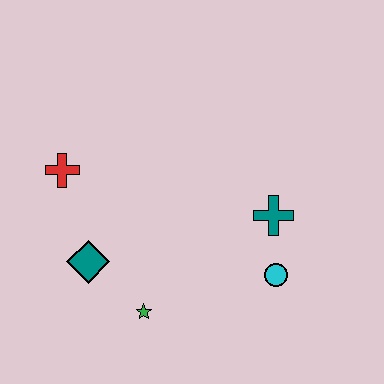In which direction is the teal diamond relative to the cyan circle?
The teal diamond is to the left of the cyan circle.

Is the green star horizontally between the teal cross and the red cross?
Yes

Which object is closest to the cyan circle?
The teal cross is closest to the cyan circle.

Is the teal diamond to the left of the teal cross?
Yes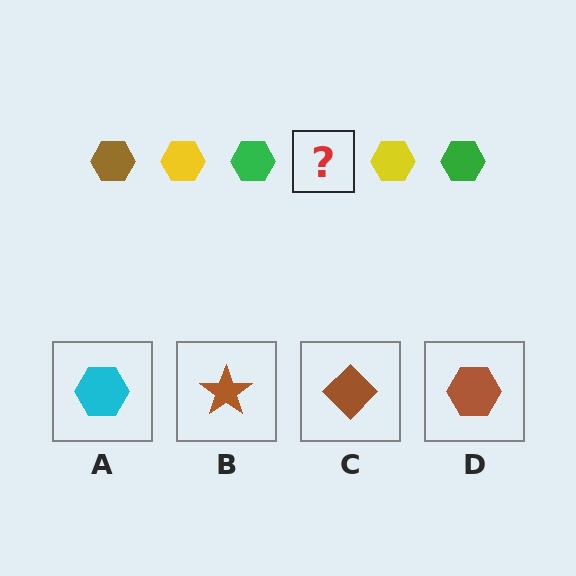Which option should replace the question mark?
Option D.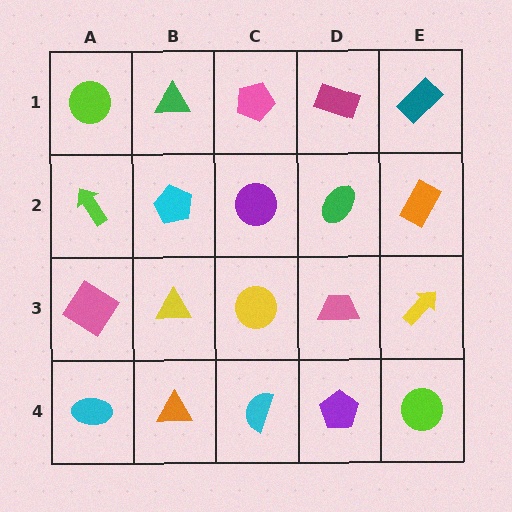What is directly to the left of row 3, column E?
A pink trapezoid.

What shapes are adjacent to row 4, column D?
A pink trapezoid (row 3, column D), a cyan semicircle (row 4, column C), a lime circle (row 4, column E).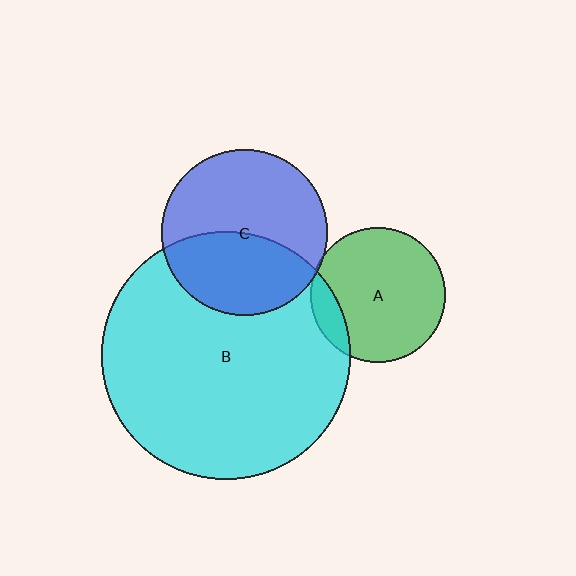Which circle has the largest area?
Circle B (cyan).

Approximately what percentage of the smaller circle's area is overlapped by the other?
Approximately 5%.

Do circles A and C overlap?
Yes.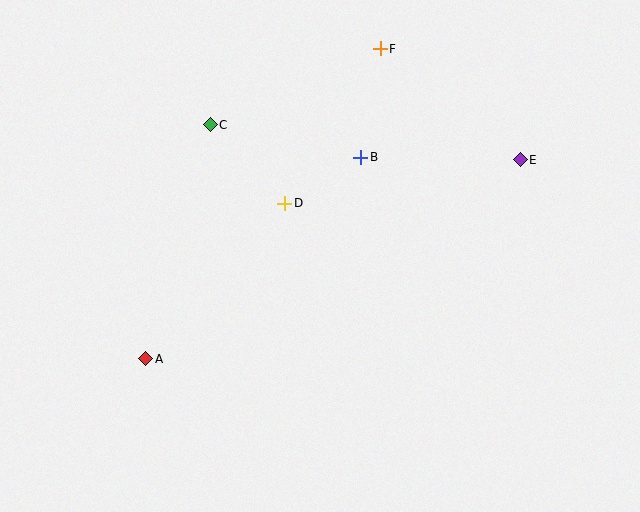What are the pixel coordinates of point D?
Point D is at (285, 203).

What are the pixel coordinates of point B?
Point B is at (361, 157).